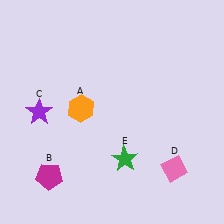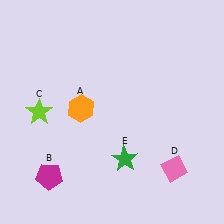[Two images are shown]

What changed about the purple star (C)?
In Image 1, C is purple. In Image 2, it changed to lime.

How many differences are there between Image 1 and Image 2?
There is 1 difference between the two images.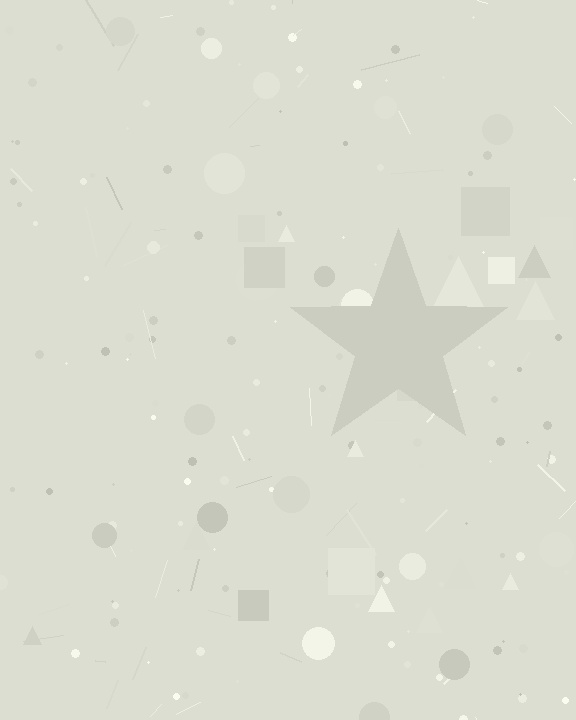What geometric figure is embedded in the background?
A star is embedded in the background.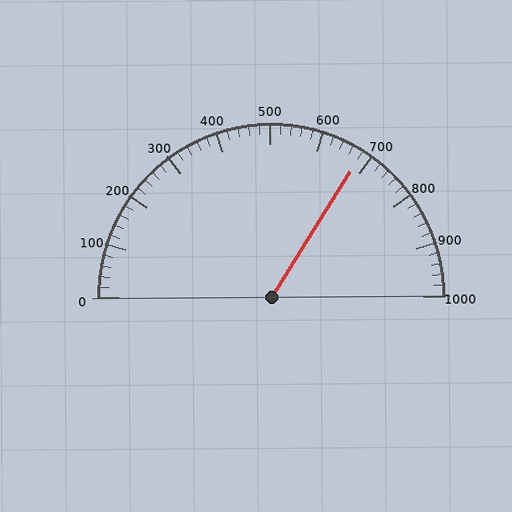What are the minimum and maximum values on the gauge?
The gauge ranges from 0 to 1000.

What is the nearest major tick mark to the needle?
The nearest major tick mark is 700.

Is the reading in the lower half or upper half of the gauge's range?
The reading is in the upper half of the range (0 to 1000).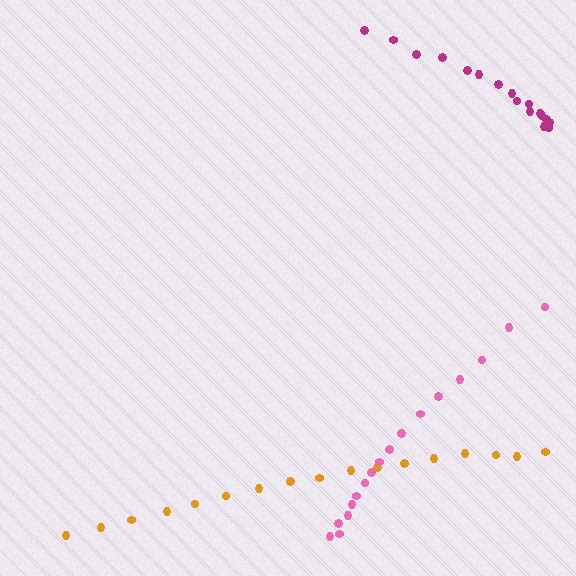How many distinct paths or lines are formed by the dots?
There are 3 distinct paths.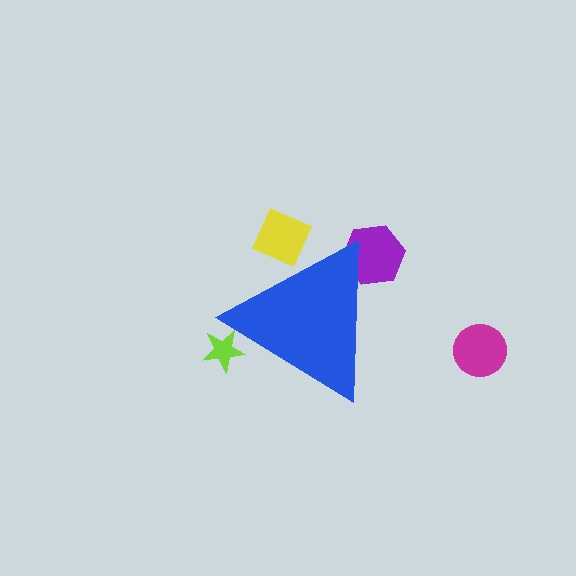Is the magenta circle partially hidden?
No, the magenta circle is fully visible.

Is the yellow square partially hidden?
Yes, the yellow square is partially hidden behind the blue triangle.